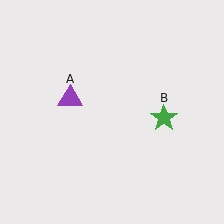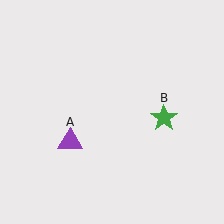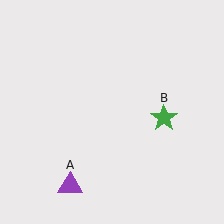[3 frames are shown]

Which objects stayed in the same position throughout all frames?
Green star (object B) remained stationary.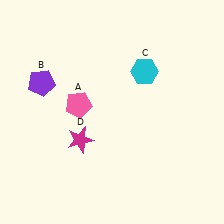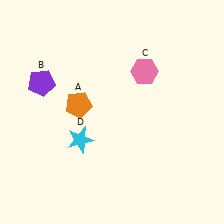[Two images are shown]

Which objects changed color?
A changed from pink to orange. C changed from cyan to pink. D changed from magenta to cyan.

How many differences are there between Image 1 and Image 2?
There are 3 differences between the two images.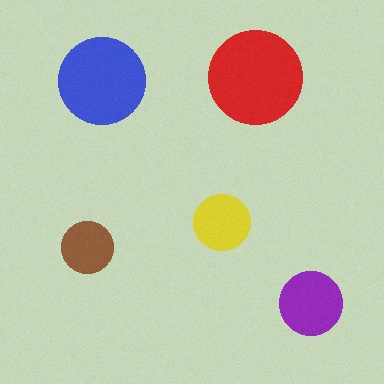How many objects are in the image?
There are 5 objects in the image.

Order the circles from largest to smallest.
the red one, the blue one, the purple one, the yellow one, the brown one.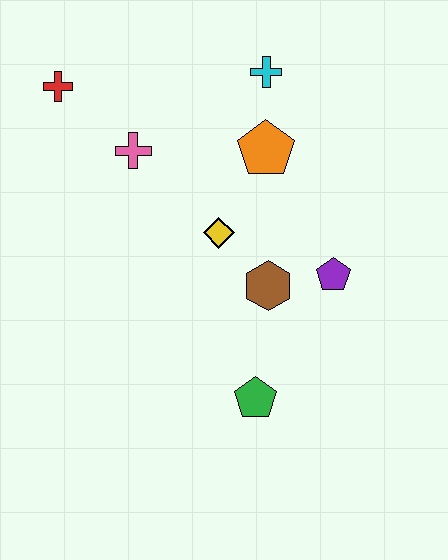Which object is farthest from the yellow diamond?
The red cross is farthest from the yellow diamond.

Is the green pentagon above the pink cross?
No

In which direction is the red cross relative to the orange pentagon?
The red cross is to the left of the orange pentagon.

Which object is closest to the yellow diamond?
The brown hexagon is closest to the yellow diamond.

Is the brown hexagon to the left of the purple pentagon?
Yes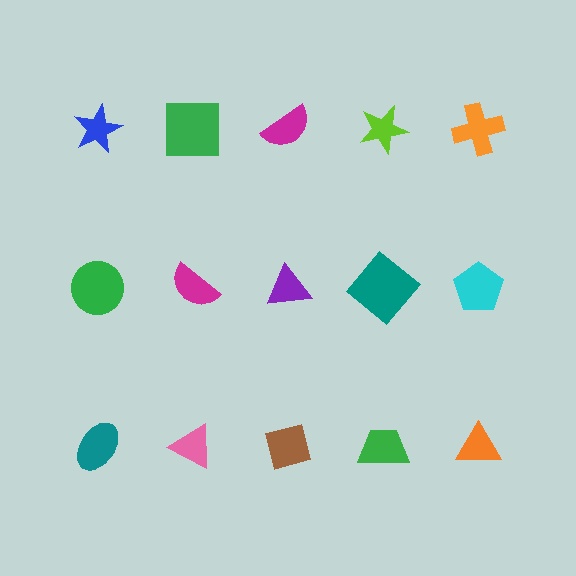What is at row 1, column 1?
A blue star.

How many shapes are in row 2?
5 shapes.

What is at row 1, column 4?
A lime star.